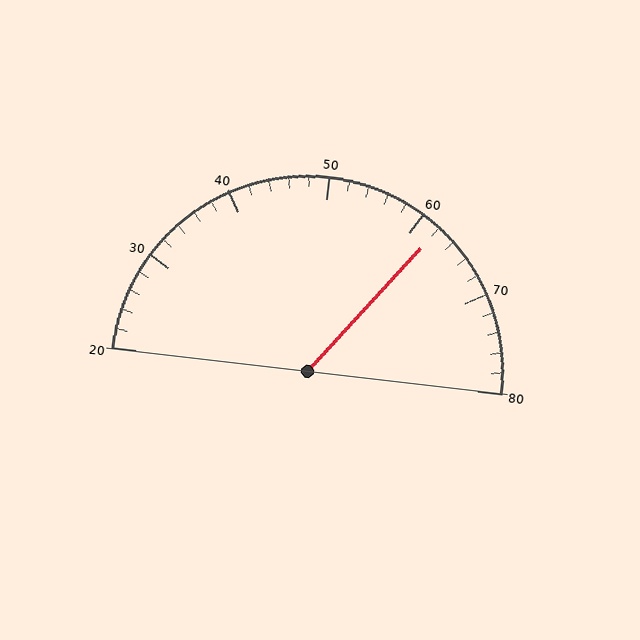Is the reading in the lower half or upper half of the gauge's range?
The reading is in the upper half of the range (20 to 80).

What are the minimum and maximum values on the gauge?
The gauge ranges from 20 to 80.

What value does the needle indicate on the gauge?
The needle indicates approximately 62.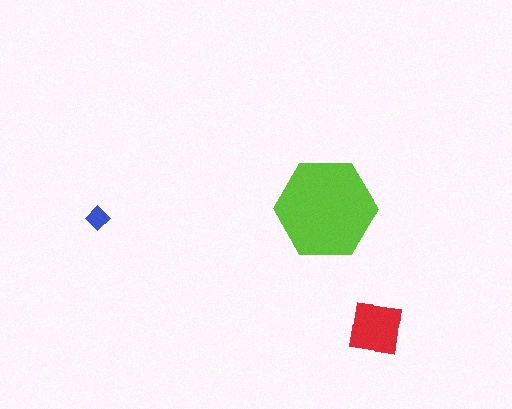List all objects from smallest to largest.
The blue diamond, the red square, the lime hexagon.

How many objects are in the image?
There are 3 objects in the image.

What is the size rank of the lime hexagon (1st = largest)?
1st.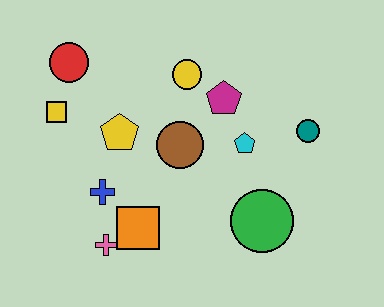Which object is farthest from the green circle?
The red circle is farthest from the green circle.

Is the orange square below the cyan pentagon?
Yes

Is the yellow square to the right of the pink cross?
No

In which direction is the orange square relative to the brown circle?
The orange square is below the brown circle.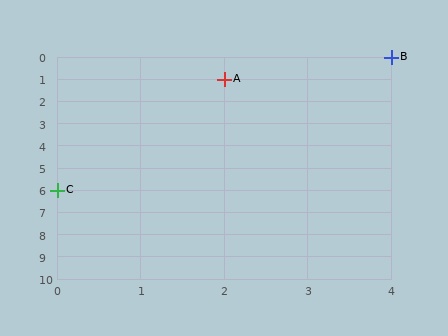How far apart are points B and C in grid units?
Points B and C are 4 columns and 6 rows apart (about 7.2 grid units diagonally).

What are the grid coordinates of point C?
Point C is at grid coordinates (0, 6).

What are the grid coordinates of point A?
Point A is at grid coordinates (2, 1).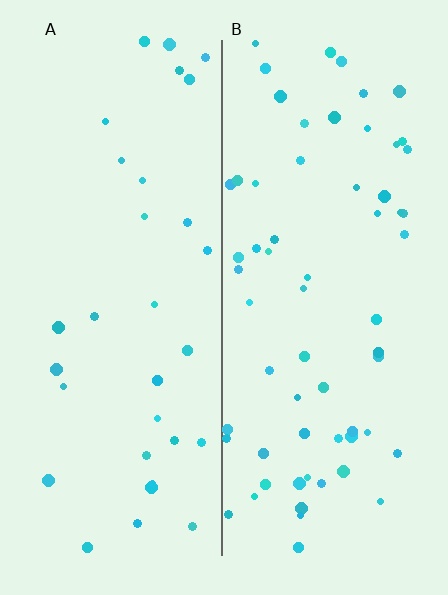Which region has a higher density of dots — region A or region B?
B (the right).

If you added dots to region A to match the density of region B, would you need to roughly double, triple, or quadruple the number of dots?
Approximately double.